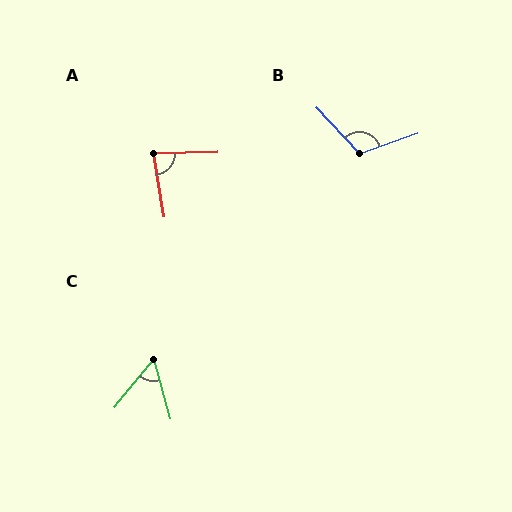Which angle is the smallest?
C, at approximately 54 degrees.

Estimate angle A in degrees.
Approximately 81 degrees.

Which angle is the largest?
B, at approximately 114 degrees.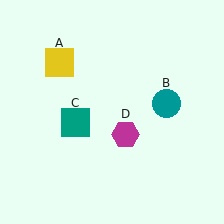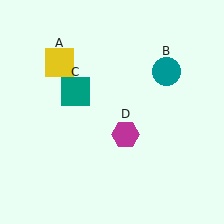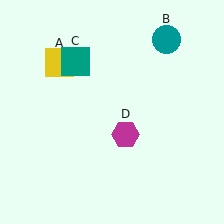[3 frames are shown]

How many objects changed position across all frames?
2 objects changed position: teal circle (object B), teal square (object C).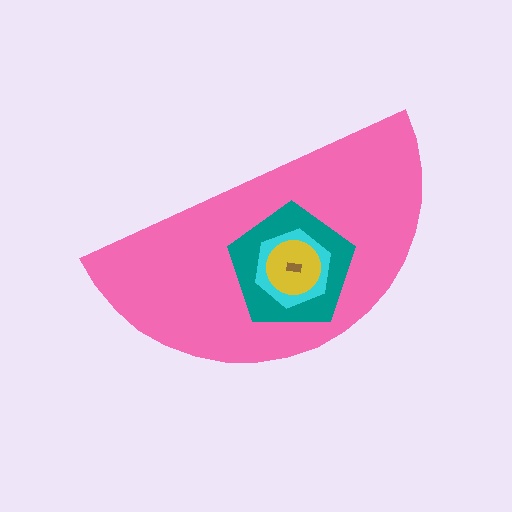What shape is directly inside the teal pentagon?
The cyan hexagon.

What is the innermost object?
The brown rectangle.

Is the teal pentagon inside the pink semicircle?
Yes.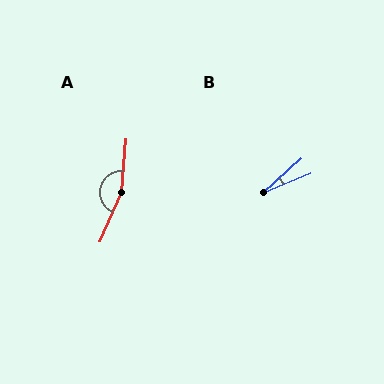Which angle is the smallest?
B, at approximately 20 degrees.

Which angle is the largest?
A, at approximately 162 degrees.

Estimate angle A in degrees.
Approximately 162 degrees.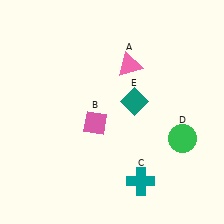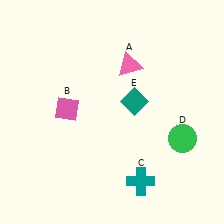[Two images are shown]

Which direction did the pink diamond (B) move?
The pink diamond (B) moved left.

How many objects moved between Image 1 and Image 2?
1 object moved between the two images.